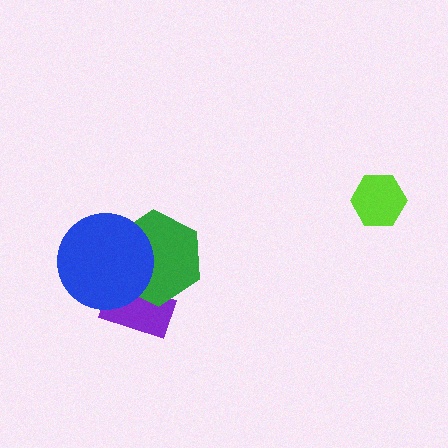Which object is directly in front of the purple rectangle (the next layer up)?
The green hexagon is directly in front of the purple rectangle.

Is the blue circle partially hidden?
No, no other shape covers it.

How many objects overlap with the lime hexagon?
0 objects overlap with the lime hexagon.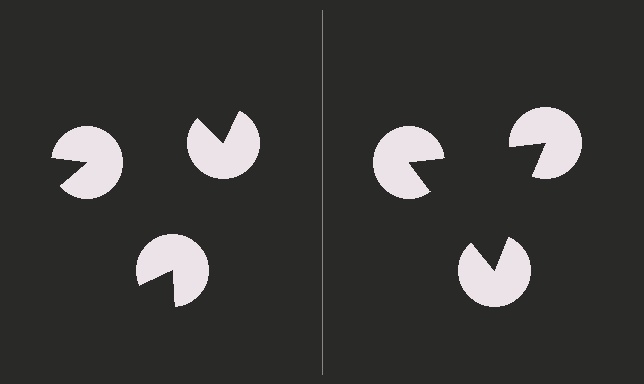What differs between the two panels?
The pac-man discs are positioned identically on both sides; only the wedge orientations differ. On the right they align to a triangle; on the left they are misaligned.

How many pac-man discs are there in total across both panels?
6 — 3 on each side.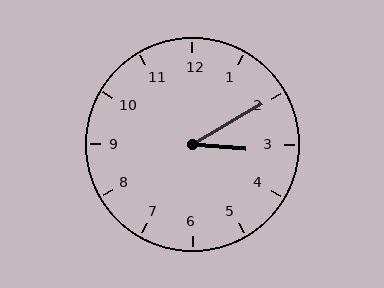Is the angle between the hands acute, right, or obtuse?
It is acute.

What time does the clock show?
3:10.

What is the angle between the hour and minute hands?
Approximately 35 degrees.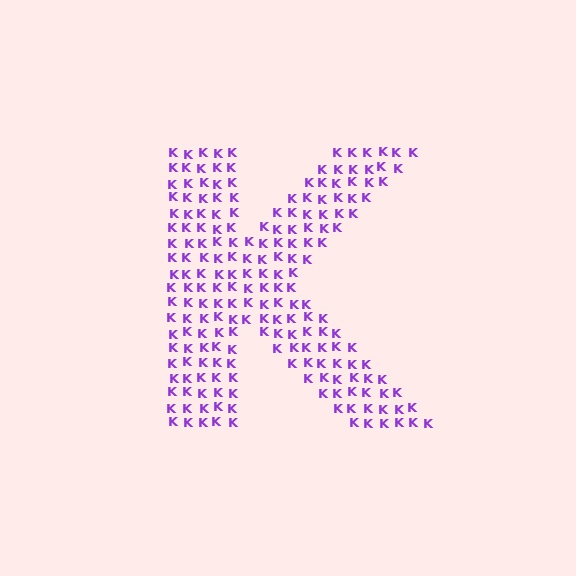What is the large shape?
The large shape is the letter K.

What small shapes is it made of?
It is made of small letter K's.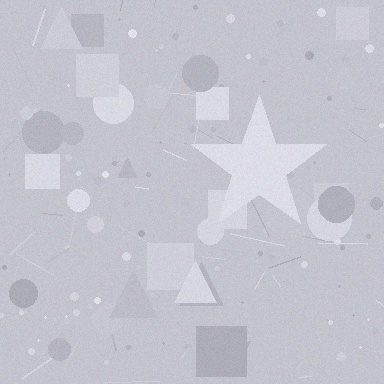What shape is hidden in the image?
A star is hidden in the image.